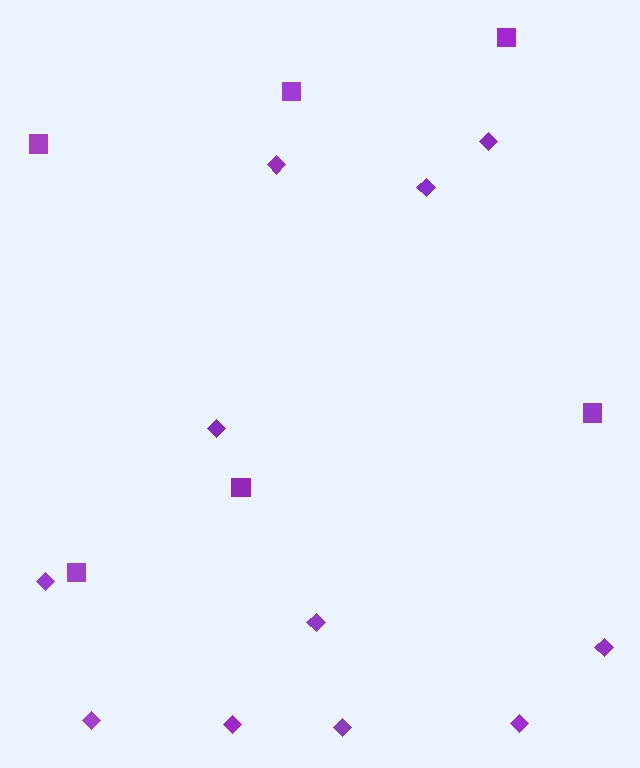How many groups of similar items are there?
There are 2 groups: one group of diamonds (11) and one group of squares (6).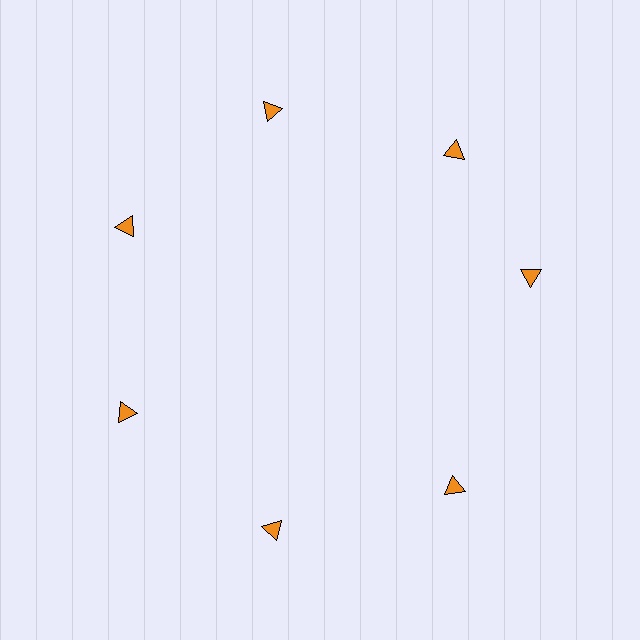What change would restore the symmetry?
The symmetry would be restored by rotating it back into even spacing with its neighbors so that all 7 triangles sit at equal angles and equal distance from the center.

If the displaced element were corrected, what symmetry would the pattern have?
It would have 7-fold rotational symmetry — the pattern would map onto itself every 51 degrees.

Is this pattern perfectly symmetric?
No. The 7 orange triangles are arranged in a ring, but one element near the 3 o'clock position is rotated out of alignment along the ring, breaking the 7-fold rotational symmetry.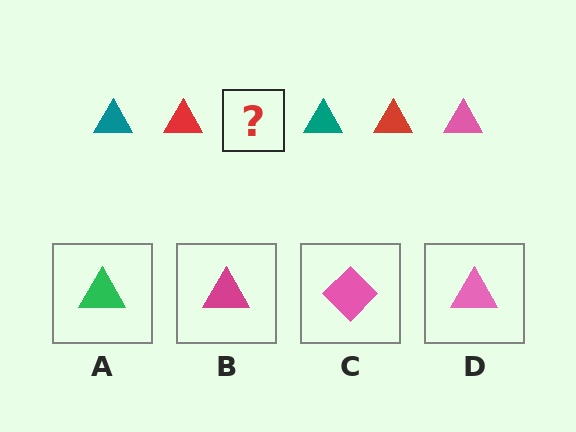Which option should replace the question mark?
Option D.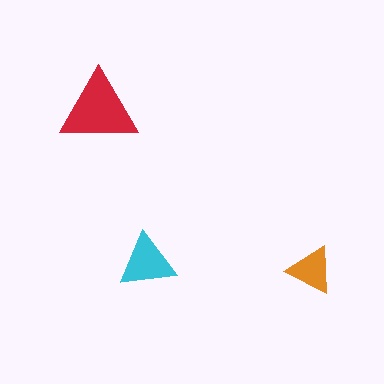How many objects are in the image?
There are 3 objects in the image.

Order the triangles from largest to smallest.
the red one, the cyan one, the orange one.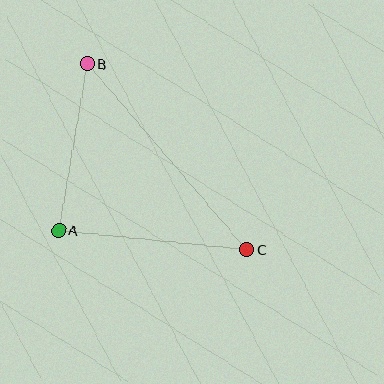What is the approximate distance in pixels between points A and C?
The distance between A and C is approximately 189 pixels.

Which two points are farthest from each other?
Points B and C are farthest from each other.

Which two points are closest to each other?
Points A and B are closest to each other.